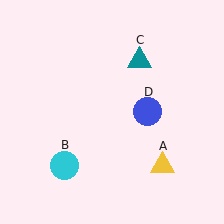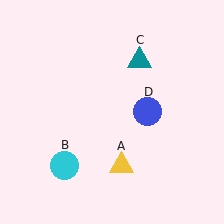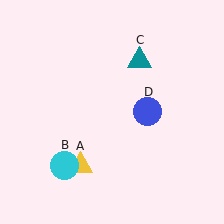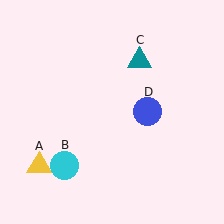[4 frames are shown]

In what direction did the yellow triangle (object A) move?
The yellow triangle (object A) moved left.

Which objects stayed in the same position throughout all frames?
Cyan circle (object B) and teal triangle (object C) and blue circle (object D) remained stationary.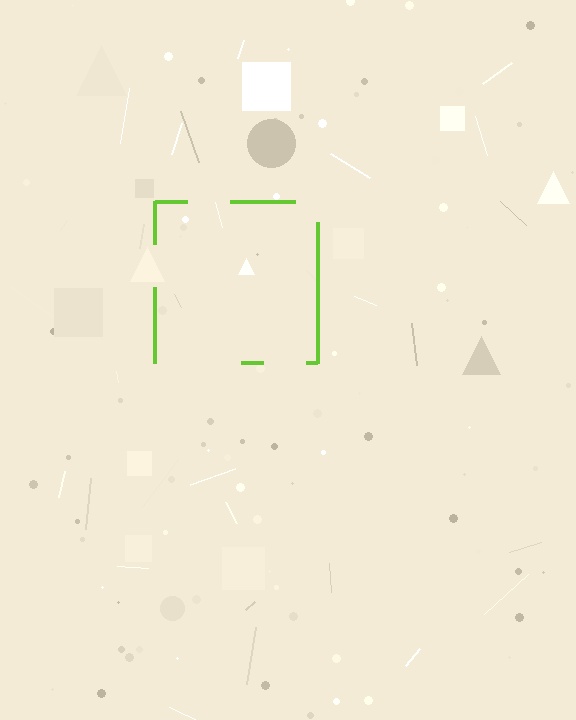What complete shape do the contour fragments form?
The contour fragments form a square.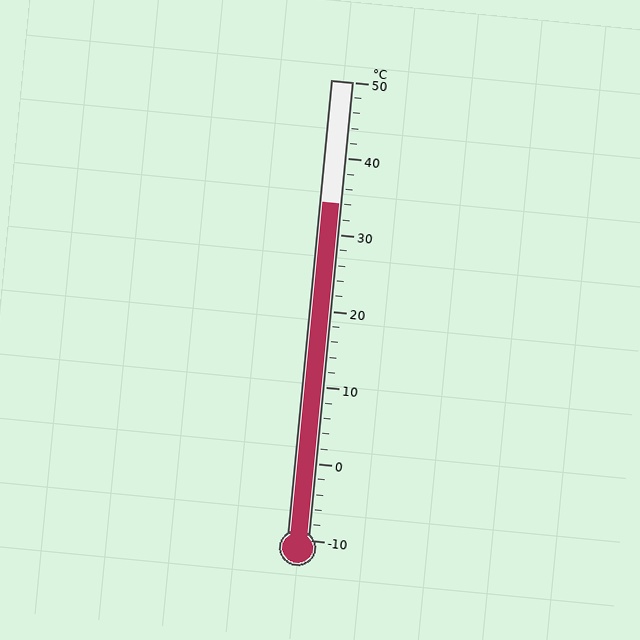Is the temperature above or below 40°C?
The temperature is below 40°C.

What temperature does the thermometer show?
The thermometer shows approximately 34°C.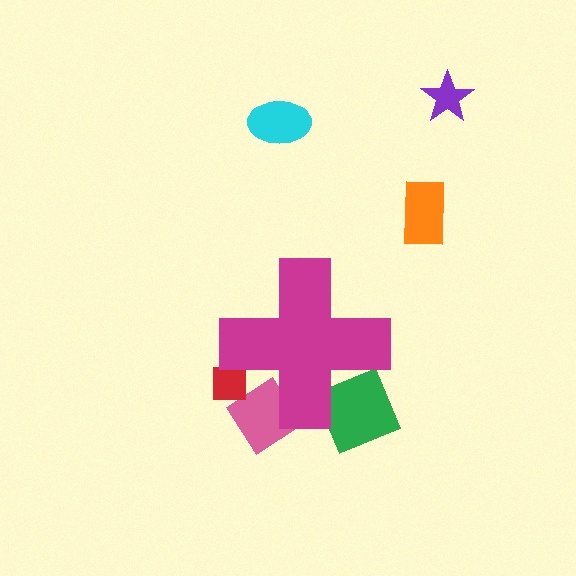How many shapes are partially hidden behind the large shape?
3 shapes are partially hidden.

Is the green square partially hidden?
Yes, the green square is partially hidden behind the magenta cross.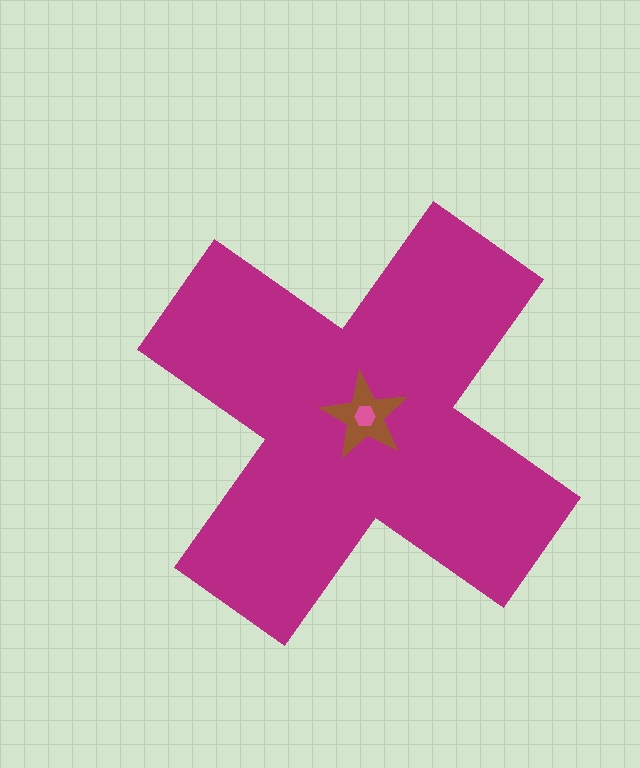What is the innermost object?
The pink hexagon.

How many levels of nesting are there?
3.